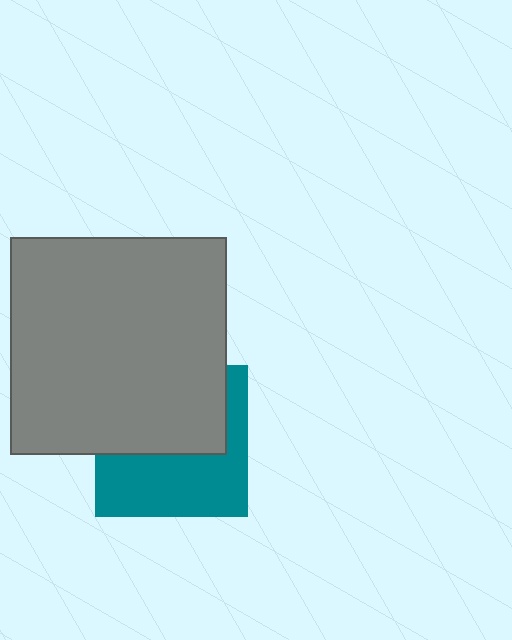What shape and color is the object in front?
The object in front is a gray square.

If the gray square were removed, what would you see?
You would see the complete teal square.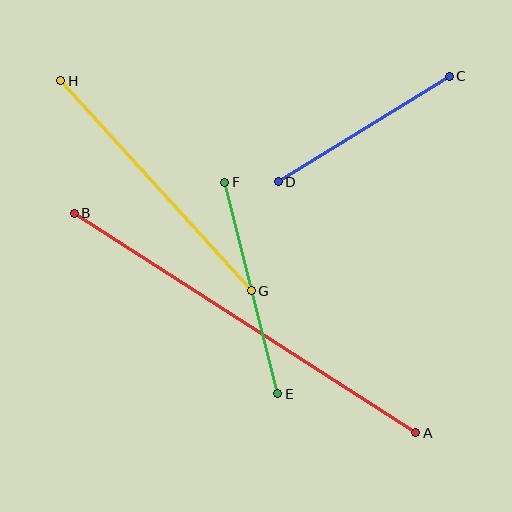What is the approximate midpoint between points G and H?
The midpoint is at approximately (156, 186) pixels.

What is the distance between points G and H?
The distance is approximately 284 pixels.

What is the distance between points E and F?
The distance is approximately 218 pixels.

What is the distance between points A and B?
The distance is approximately 406 pixels.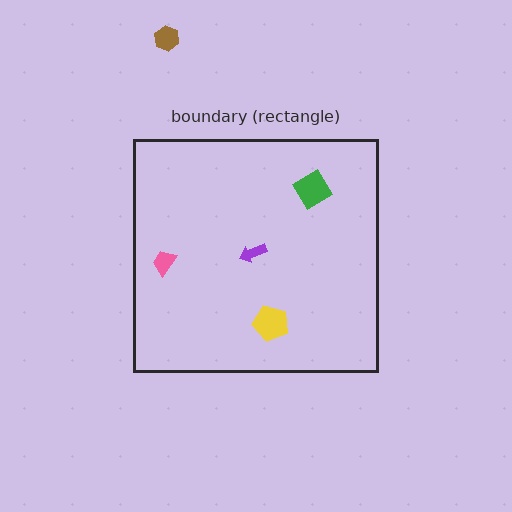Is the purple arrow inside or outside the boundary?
Inside.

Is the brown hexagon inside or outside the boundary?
Outside.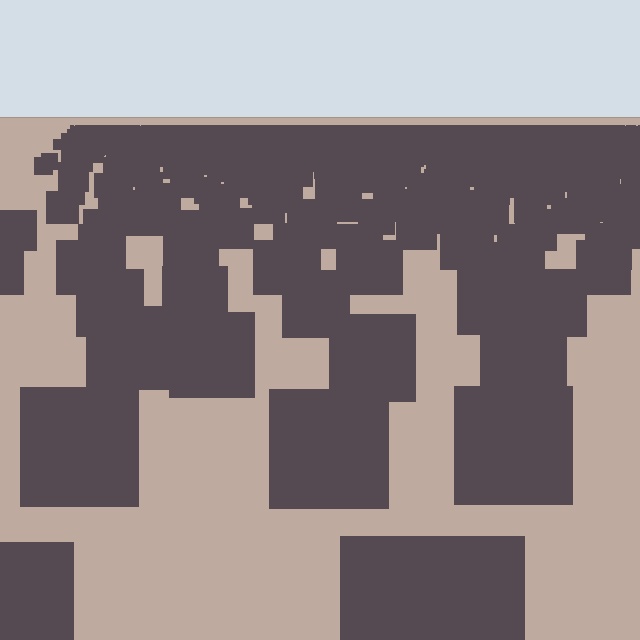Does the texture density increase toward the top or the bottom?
Density increases toward the top.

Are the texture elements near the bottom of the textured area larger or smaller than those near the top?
Larger. Near the bottom, elements are closer to the viewer and appear at a bigger on-screen size.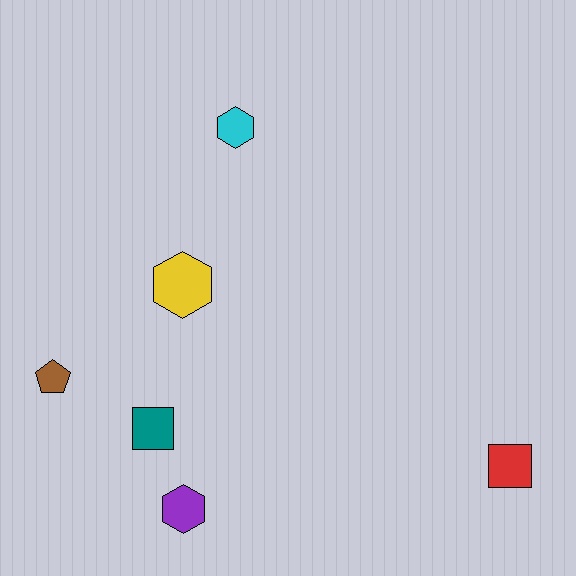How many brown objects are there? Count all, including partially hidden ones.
There is 1 brown object.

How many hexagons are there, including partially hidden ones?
There are 3 hexagons.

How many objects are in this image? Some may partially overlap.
There are 6 objects.